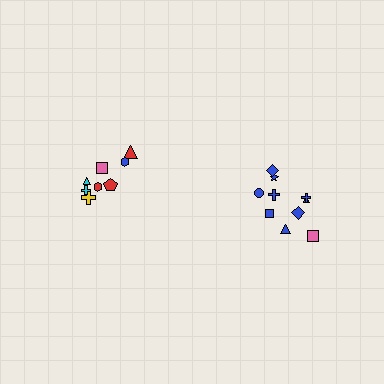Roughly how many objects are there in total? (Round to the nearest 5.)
Roughly 20 objects in total.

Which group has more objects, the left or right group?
The right group.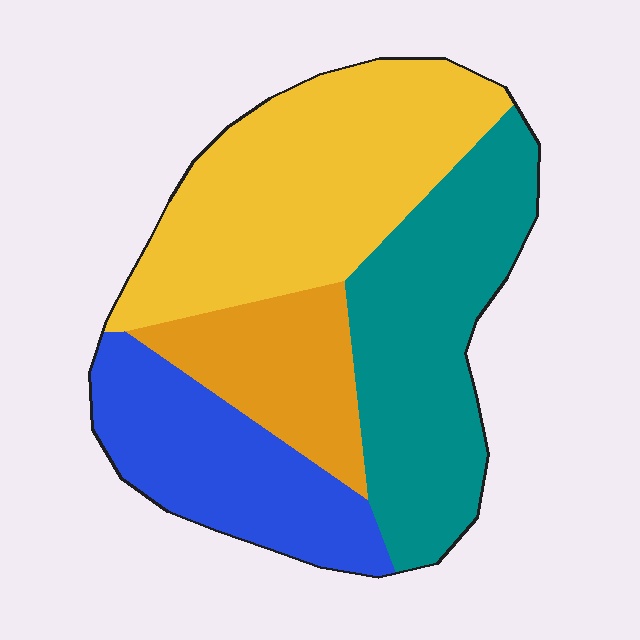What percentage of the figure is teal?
Teal covers 30% of the figure.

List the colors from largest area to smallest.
From largest to smallest: yellow, teal, blue, orange.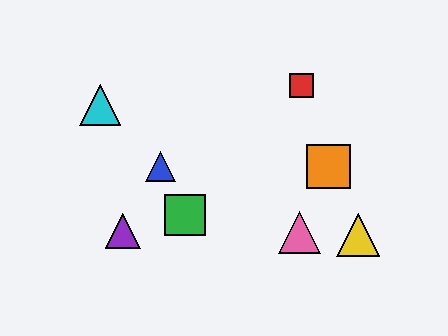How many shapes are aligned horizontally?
2 shapes (the blue triangle, the orange square) are aligned horizontally.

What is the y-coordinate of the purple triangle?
The purple triangle is at y≈231.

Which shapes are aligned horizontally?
The blue triangle, the orange square are aligned horizontally.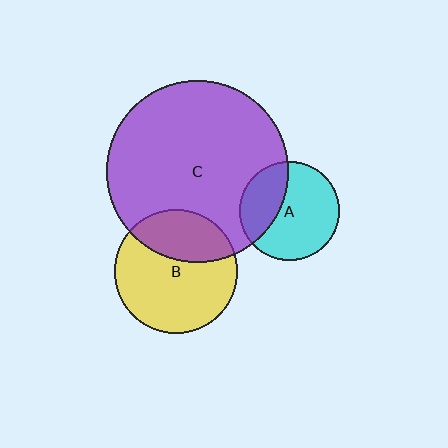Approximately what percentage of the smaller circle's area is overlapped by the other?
Approximately 35%.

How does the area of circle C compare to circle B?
Approximately 2.2 times.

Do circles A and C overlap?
Yes.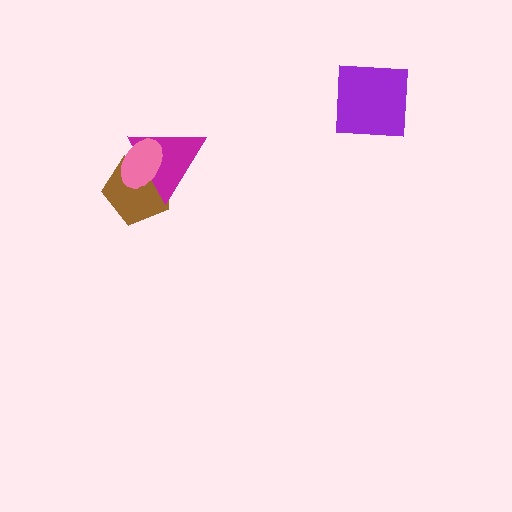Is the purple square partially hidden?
No, no other shape covers it.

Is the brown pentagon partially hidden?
Yes, it is partially covered by another shape.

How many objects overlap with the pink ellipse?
2 objects overlap with the pink ellipse.